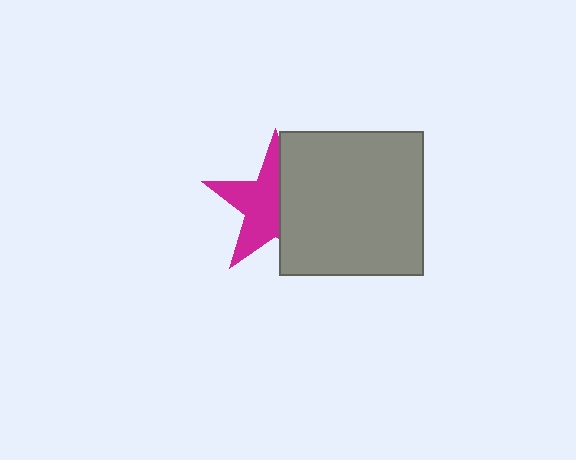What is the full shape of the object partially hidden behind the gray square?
The partially hidden object is a magenta star.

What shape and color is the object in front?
The object in front is a gray square.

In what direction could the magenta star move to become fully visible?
The magenta star could move left. That would shift it out from behind the gray square entirely.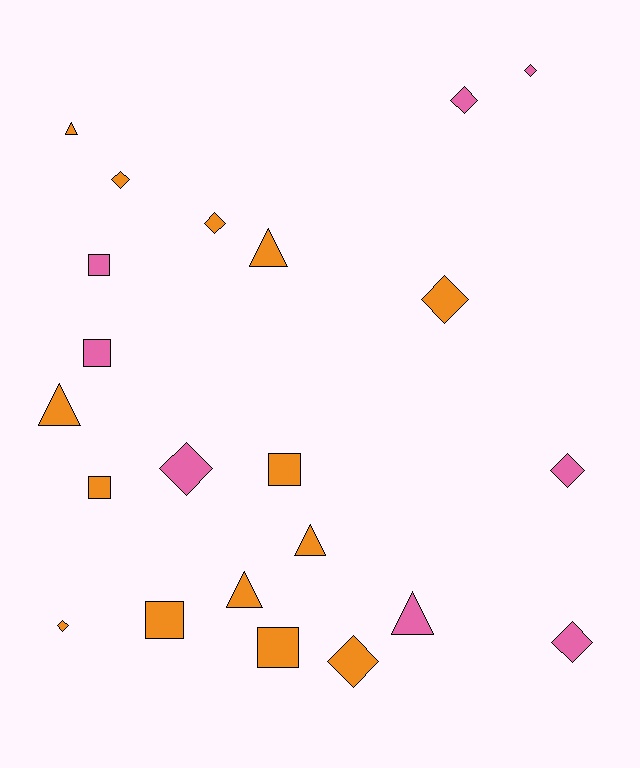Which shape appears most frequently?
Diamond, with 10 objects.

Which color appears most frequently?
Orange, with 14 objects.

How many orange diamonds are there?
There are 5 orange diamonds.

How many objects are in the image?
There are 22 objects.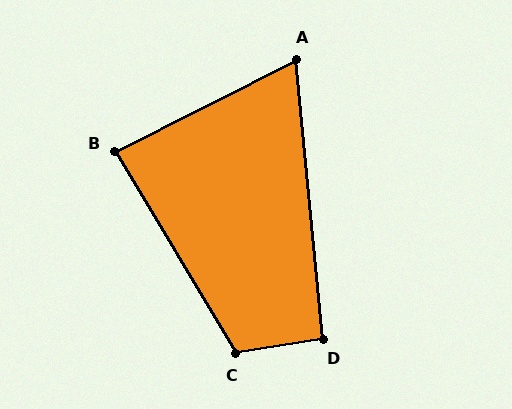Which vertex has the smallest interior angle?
A, at approximately 68 degrees.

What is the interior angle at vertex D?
Approximately 94 degrees (approximately right).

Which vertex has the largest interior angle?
C, at approximately 112 degrees.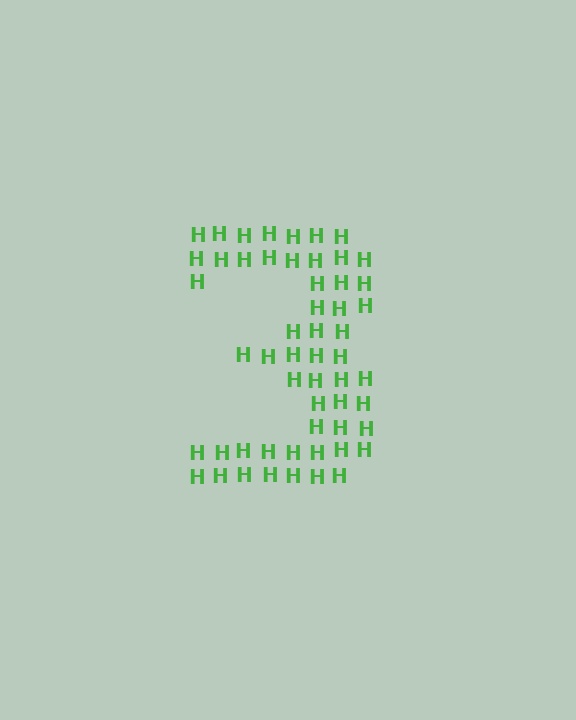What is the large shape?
The large shape is the digit 3.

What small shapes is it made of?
It is made of small letter H's.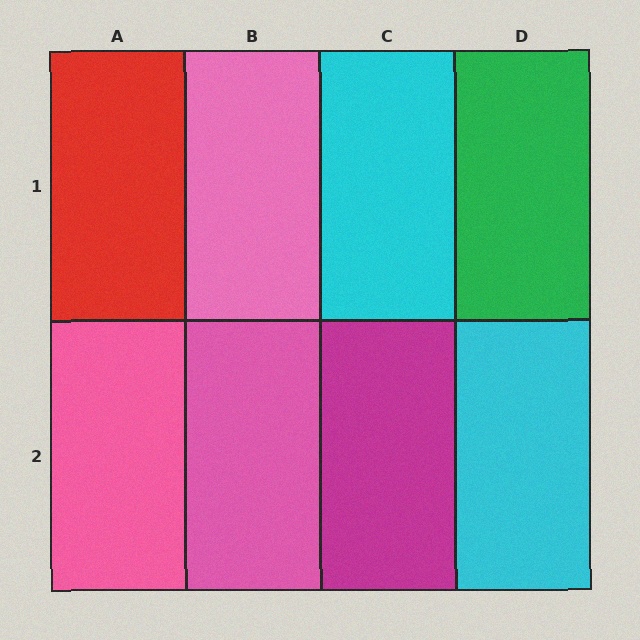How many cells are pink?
3 cells are pink.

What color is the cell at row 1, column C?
Cyan.